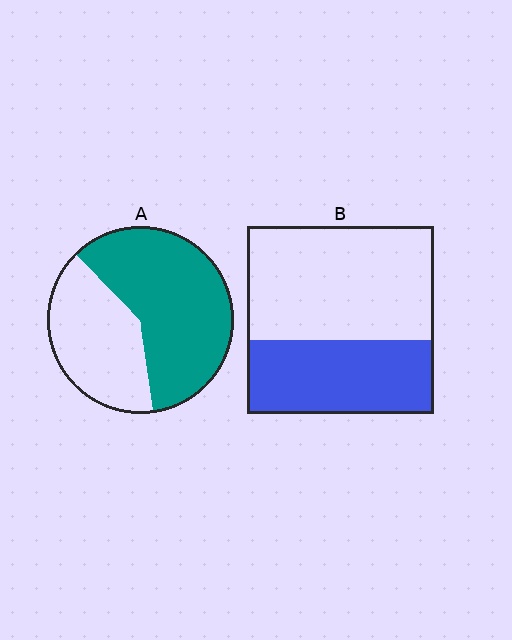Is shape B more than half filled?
No.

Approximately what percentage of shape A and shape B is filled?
A is approximately 60% and B is approximately 40%.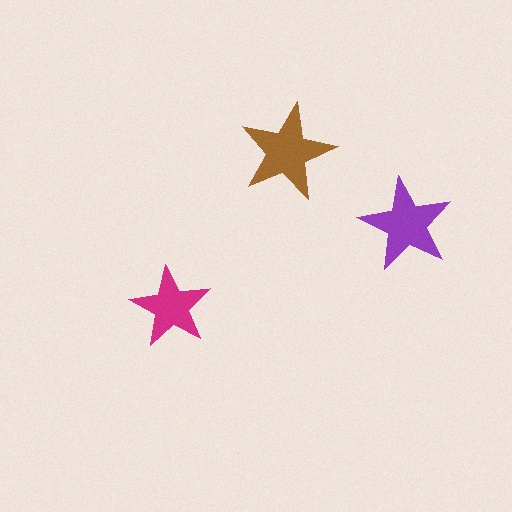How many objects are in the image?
There are 3 objects in the image.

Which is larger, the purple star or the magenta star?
The purple one.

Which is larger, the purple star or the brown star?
The brown one.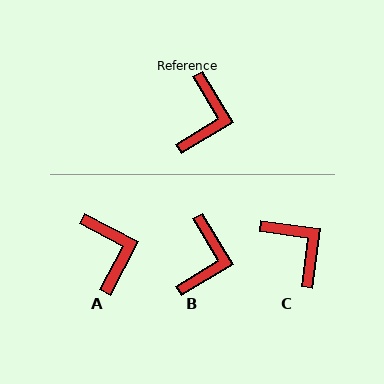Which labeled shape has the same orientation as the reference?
B.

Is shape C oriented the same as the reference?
No, it is off by about 51 degrees.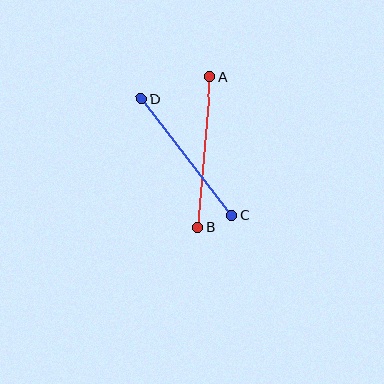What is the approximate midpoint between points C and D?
The midpoint is at approximately (186, 157) pixels.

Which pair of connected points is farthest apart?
Points A and B are farthest apart.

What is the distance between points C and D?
The distance is approximately 147 pixels.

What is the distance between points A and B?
The distance is approximately 151 pixels.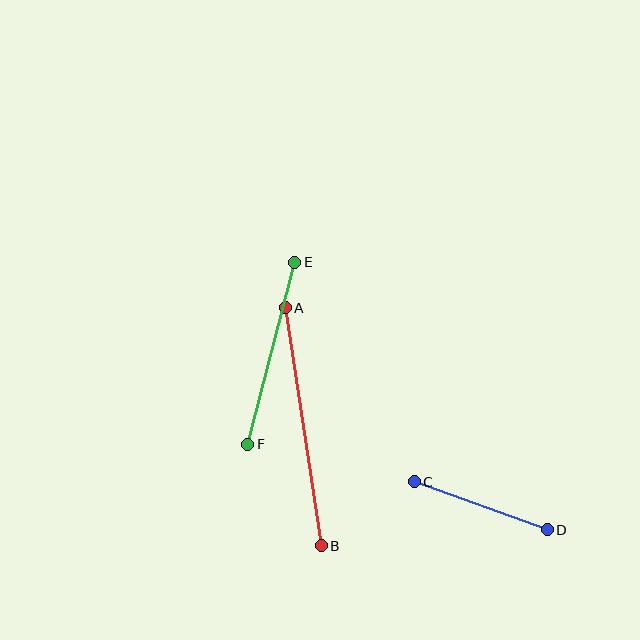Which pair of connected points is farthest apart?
Points A and B are farthest apart.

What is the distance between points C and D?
The distance is approximately 141 pixels.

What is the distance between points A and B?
The distance is approximately 241 pixels.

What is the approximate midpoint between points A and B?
The midpoint is at approximately (303, 427) pixels.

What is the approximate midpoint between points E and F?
The midpoint is at approximately (271, 353) pixels.